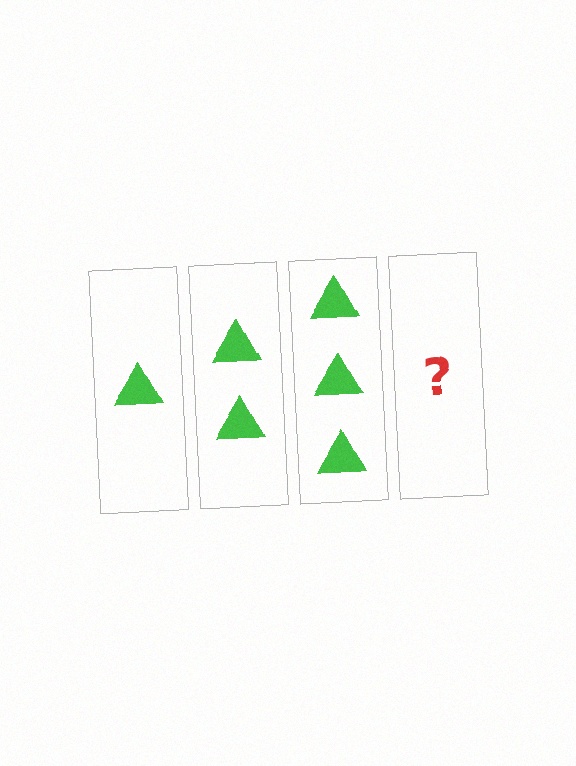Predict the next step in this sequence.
The next step is 4 triangles.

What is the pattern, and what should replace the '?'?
The pattern is that each step adds one more triangle. The '?' should be 4 triangles.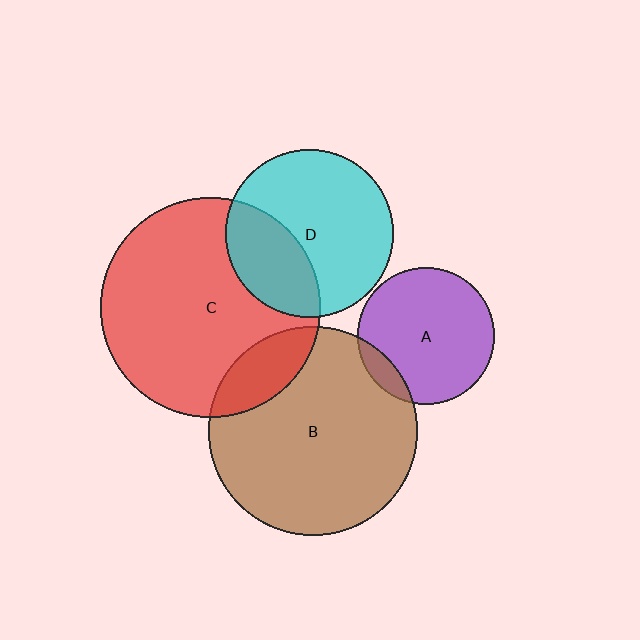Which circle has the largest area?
Circle C (red).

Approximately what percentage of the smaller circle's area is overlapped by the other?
Approximately 10%.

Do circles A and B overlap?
Yes.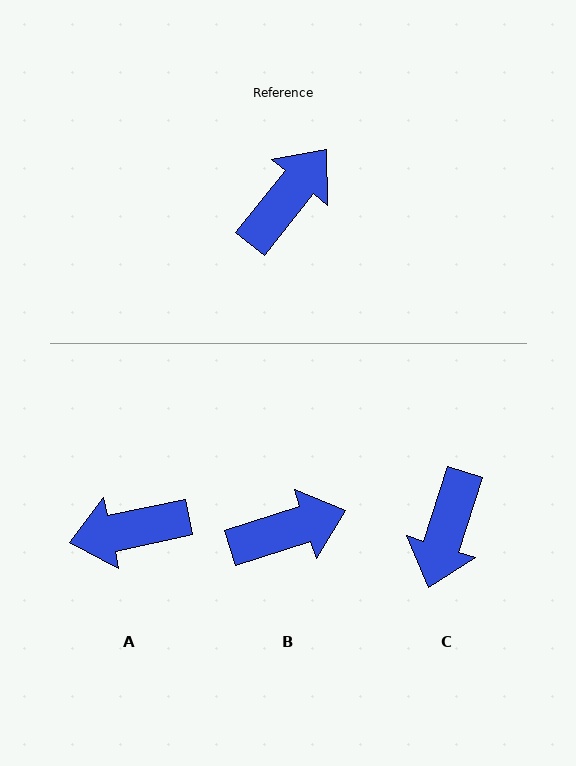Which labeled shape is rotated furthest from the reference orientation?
C, about 159 degrees away.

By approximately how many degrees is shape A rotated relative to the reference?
Approximately 141 degrees counter-clockwise.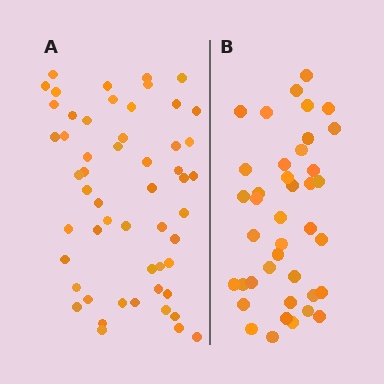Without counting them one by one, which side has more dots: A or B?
Region A (the left region) has more dots.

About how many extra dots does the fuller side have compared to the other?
Region A has approximately 15 more dots than region B.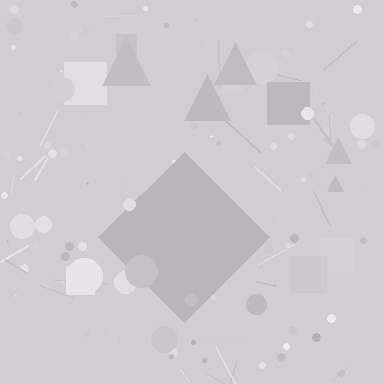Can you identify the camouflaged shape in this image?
The camouflaged shape is a diamond.